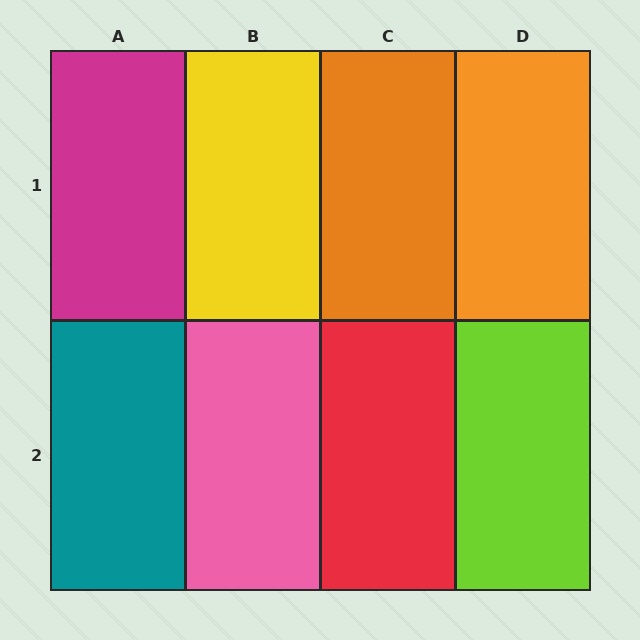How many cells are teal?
1 cell is teal.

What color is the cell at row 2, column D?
Lime.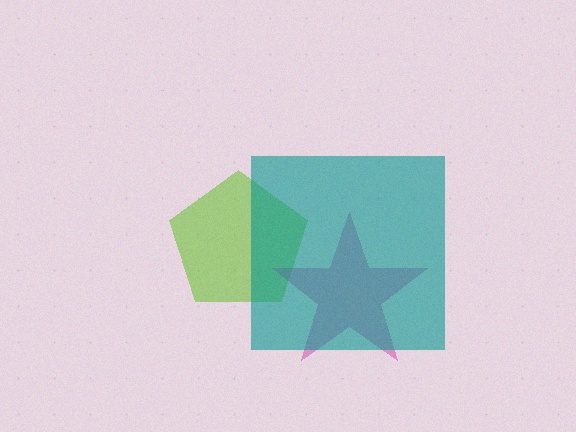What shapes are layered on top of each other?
The layered shapes are: a lime pentagon, a magenta star, a teal square.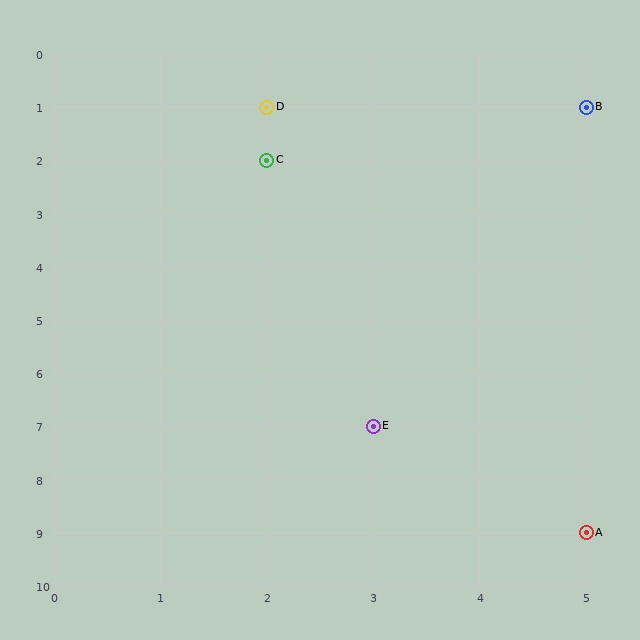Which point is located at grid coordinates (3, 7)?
Point E is at (3, 7).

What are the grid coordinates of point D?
Point D is at grid coordinates (2, 1).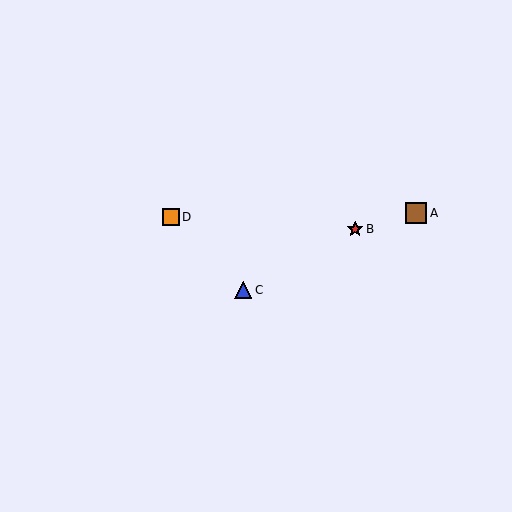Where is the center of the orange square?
The center of the orange square is at (171, 217).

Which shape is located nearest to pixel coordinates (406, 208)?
The brown square (labeled A) at (416, 213) is nearest to that location.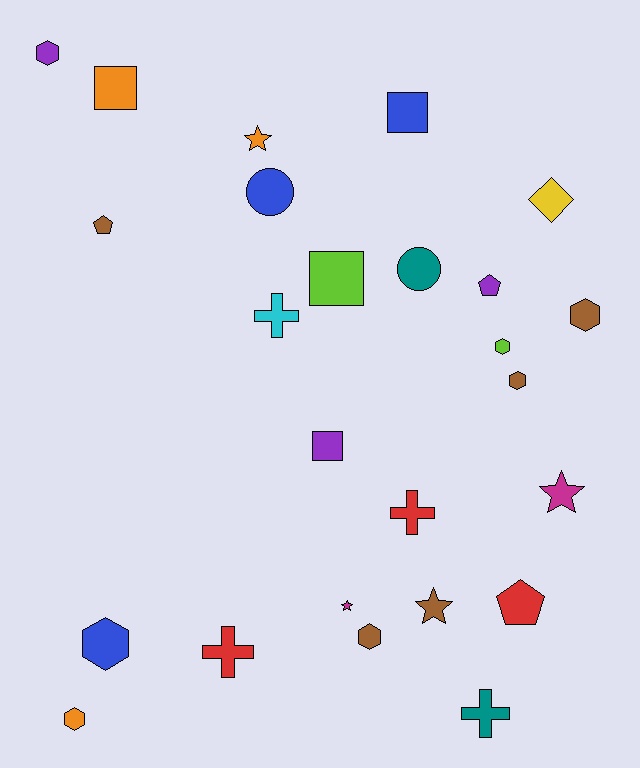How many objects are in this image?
There are 25 objects.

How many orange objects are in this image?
There are 3 orange objects.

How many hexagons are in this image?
There are 7 hexagons.